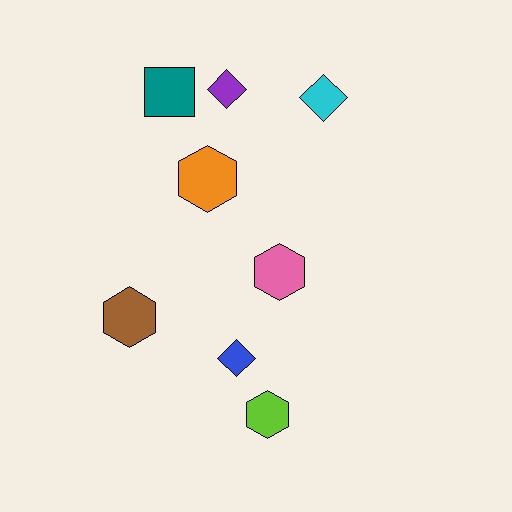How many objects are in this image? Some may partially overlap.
There are 8 objects.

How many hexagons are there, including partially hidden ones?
There are 4 hexagons.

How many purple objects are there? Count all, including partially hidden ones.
There is 1 purple object.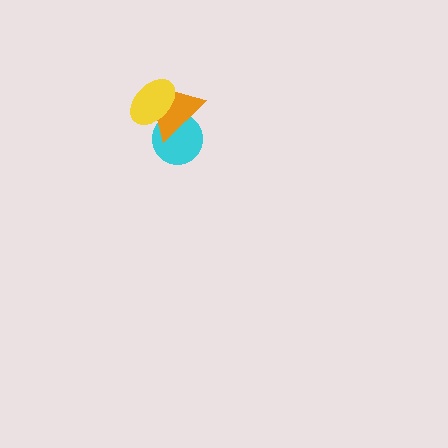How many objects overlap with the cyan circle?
2 objects overlap with the cyan circle.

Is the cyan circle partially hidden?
Yes, it is partially covered by another shape.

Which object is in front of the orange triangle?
The yellow ellipse is in front of the orange triangle.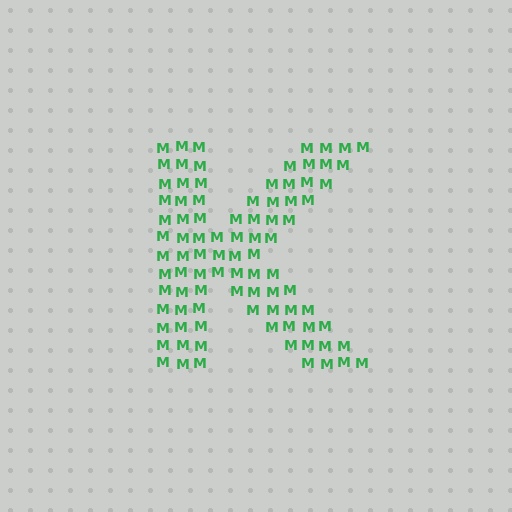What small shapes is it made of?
It is made of small letter M's.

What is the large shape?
The large shape is the letter K.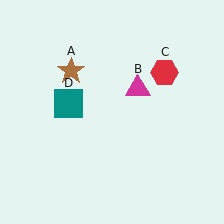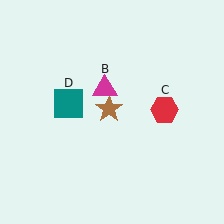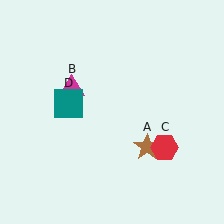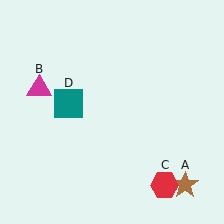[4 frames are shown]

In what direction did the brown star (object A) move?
The brown star (object A) moved down and to the right.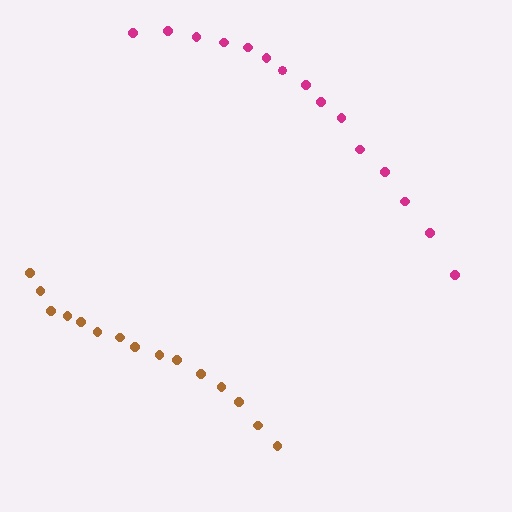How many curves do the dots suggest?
There are 2 distinct paths.